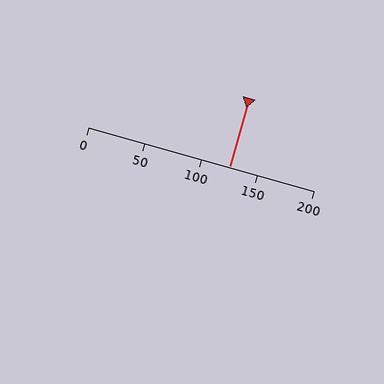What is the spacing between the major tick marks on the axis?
The major ticks are spaced 50 apart.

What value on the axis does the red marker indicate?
The marker indicates approximately 125.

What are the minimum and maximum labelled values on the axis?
The axis runs from 0 to 200.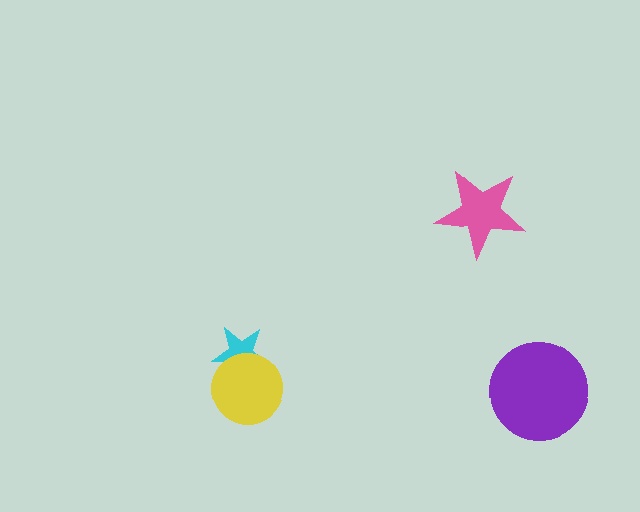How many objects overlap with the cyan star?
1 object overlaps with the cyan star.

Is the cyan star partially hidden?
Yes, it is partially covered by another shape.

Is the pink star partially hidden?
No, no other shape covers it.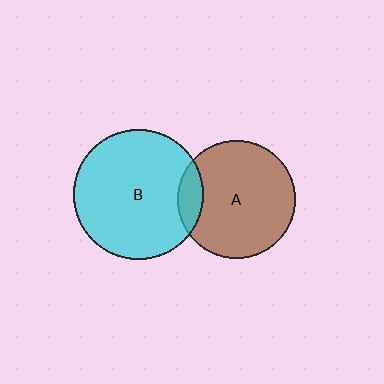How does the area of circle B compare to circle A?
Approximately 1.2 times.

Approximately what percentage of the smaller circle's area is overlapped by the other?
Approximately 10%.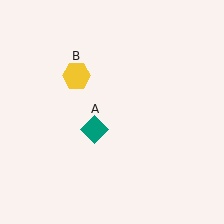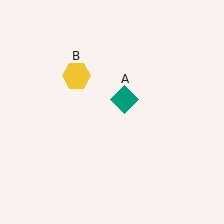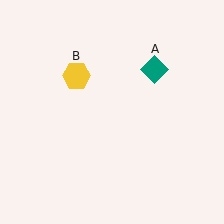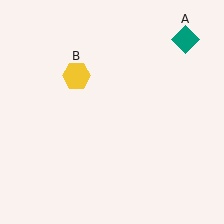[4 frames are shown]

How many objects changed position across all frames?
1 object changed position: teal diamond (object A).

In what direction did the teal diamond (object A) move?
The teal diamond (object A) moved up and to the right.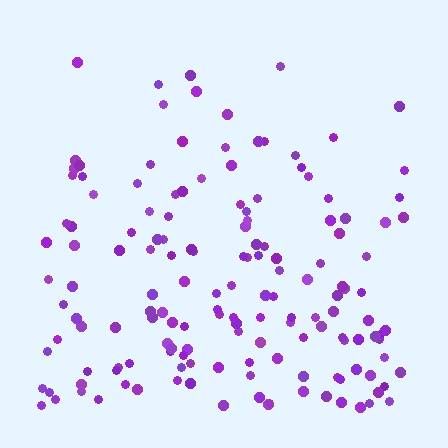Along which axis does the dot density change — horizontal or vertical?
Vertical.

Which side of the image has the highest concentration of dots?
The bottom.